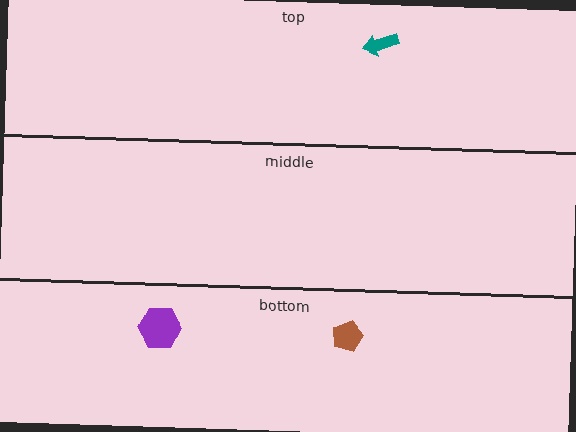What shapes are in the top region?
The teal arrow.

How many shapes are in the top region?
1.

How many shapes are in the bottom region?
2.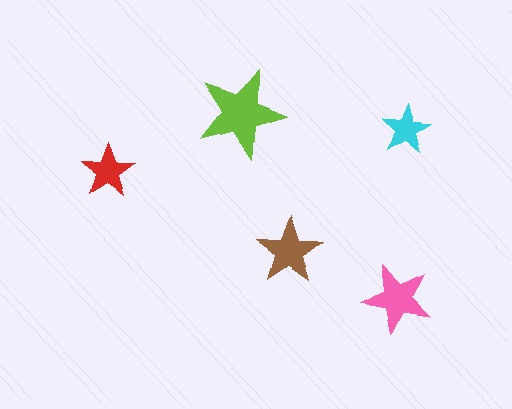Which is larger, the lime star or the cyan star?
The lime one.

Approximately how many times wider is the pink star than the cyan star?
About 1.5 times wider.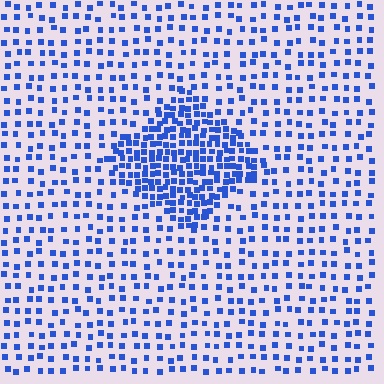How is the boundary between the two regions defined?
The boundary is defined by a change in element density (approximately 2.5x ratio). All elements are the same color, size, and shape.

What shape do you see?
I see a diamond.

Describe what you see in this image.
The image contains small blue elements arranged at two different densities. A diamond-shaped region is visible where the elements are more densely packed than the surrounding area.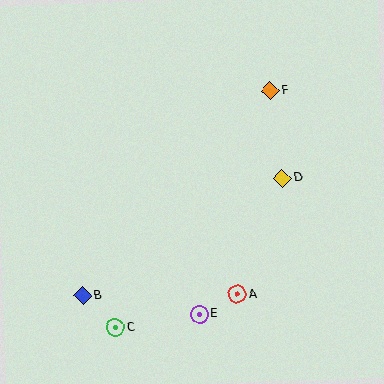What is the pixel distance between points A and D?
The distance between A and D is 125 pixels.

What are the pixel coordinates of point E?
Point E is at (199, 314).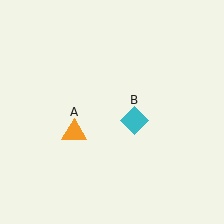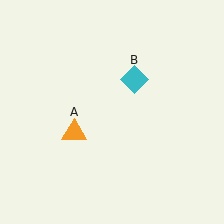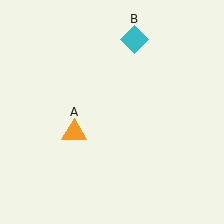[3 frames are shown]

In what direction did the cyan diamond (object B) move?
The cyan diamond (object B) moved up.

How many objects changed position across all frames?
1 object changed position: cyan diamond (object B).